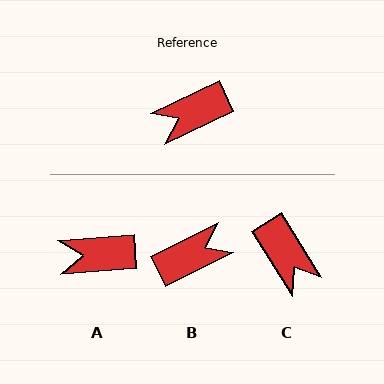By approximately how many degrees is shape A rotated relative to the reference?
Approximately 21 degrees clockwise.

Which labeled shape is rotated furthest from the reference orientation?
B, about 179 degrees away.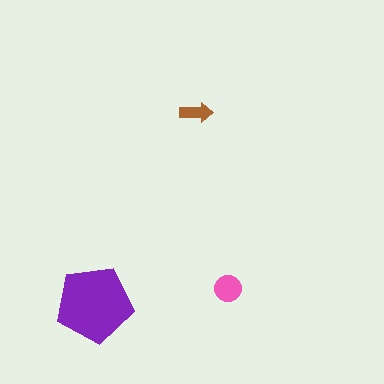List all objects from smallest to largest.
The brown arrow, the pink circle, the purple pentagon.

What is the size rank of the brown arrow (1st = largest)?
3rd.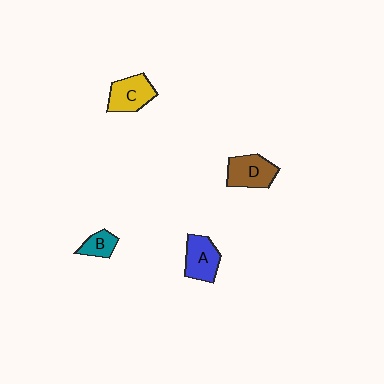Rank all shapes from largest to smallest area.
From largest to smallest: D (brown), C (yellow), A (blue), B (teal).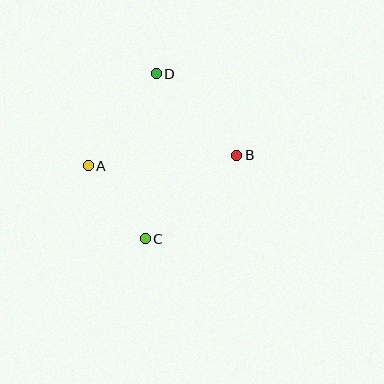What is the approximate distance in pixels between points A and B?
The distance between A and B is approximately 149 pixels.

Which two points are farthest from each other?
Points C and D are farthest from each other.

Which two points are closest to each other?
Points A and C are closest to each other.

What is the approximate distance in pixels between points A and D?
The distance between A and D is approximately 115 pixels.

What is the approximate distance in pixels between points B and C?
The distance between B and C is approximately 124 pixels.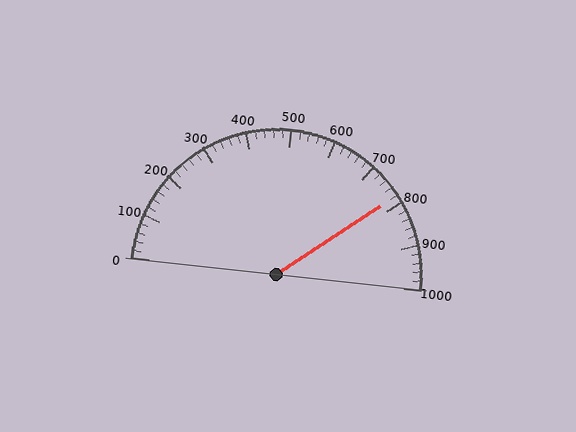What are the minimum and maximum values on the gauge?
The gauge ranges from 0 to 1000.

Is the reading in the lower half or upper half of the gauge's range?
The reading is in the upper half of the range (0 to 1000).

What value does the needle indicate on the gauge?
The needle indicates approximately 780.